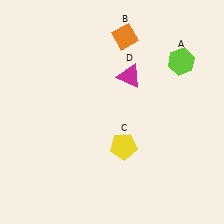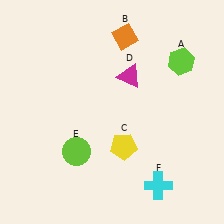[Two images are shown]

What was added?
A lime circle (E), a cyan cross (F) were added in Image 2.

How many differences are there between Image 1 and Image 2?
There are 2 differences between the two images.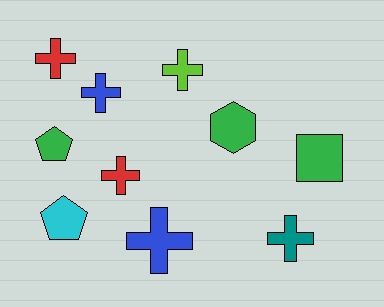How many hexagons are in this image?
There is 1 hexagon.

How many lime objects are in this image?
There is 1 lime object.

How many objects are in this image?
There are 10 objects.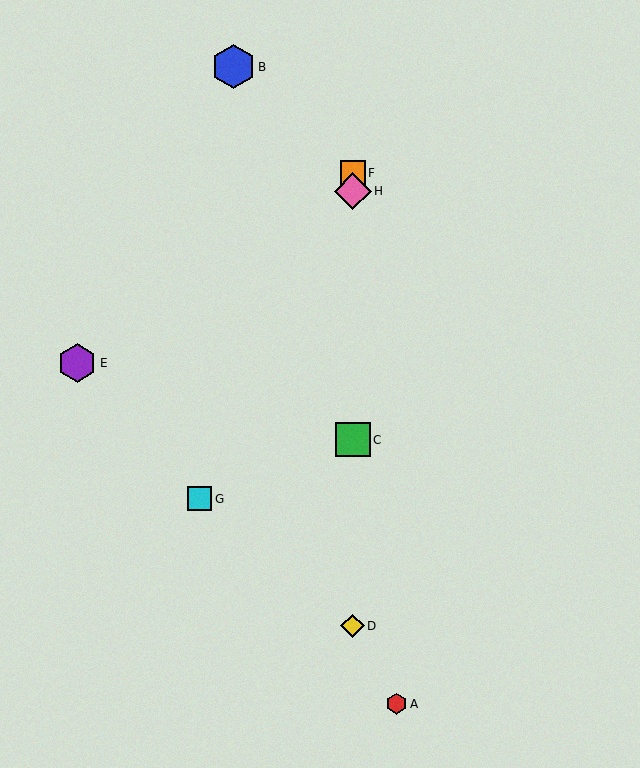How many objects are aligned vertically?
4 objects (C, D, F, H) are aligned vertically.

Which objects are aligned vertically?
Objects C, D, F, H are aligned vertically.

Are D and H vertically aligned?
Yes, both are at x≈353.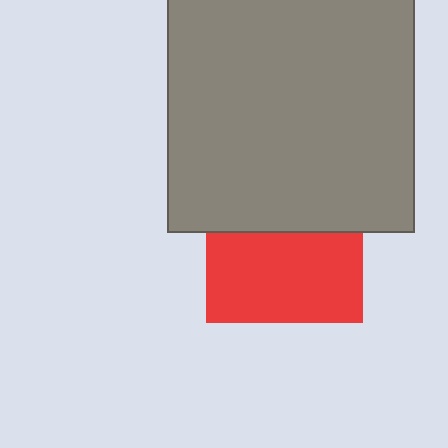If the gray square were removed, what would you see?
You would see the complete red square.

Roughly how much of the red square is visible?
About half of it is visible (roughly 57%).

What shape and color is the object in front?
The object in front is a gray square.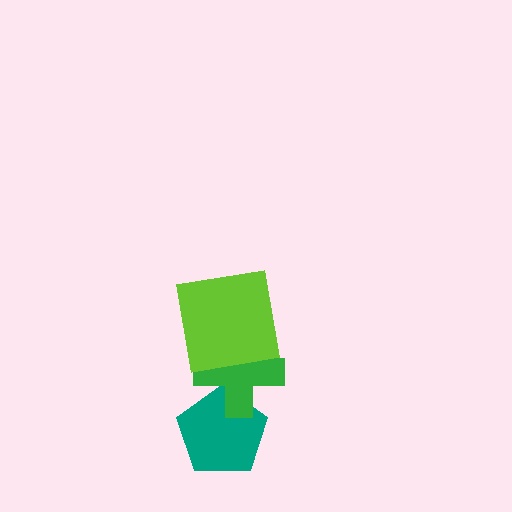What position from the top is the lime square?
The lime square is 1st from the top.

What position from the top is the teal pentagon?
The teal pentagon is 3rd from the top.